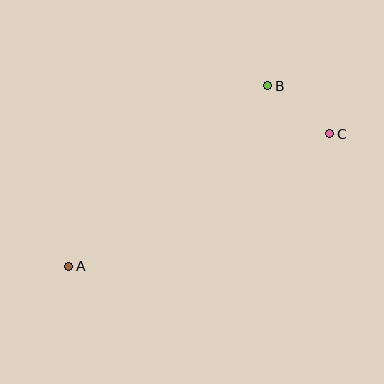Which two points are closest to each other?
Points B and C are closest to each other.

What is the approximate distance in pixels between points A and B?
The distance between A and B is approximately 269 pixels.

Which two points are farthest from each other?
Points A and C are farthest from each other.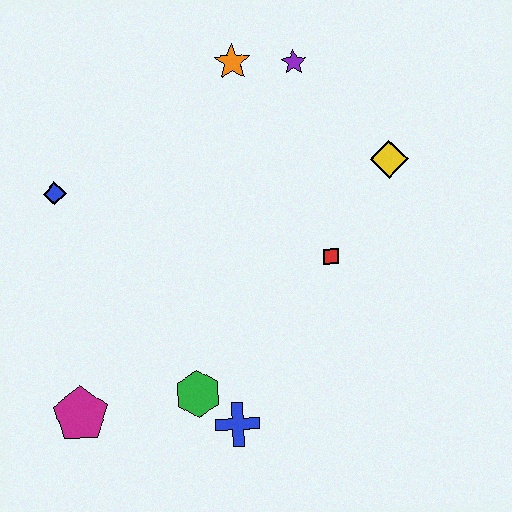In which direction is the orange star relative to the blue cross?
The orange star is above the blue cross.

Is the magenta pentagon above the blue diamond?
No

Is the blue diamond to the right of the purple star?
No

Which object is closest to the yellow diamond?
The red square is closest to the yellow diamond.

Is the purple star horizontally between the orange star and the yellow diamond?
Yes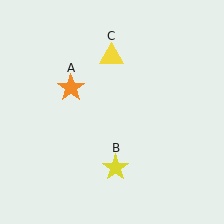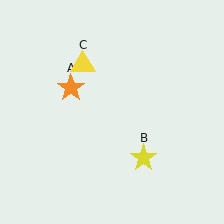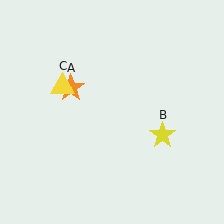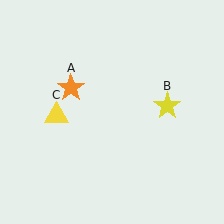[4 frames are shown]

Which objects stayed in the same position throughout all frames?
Orange star (object A) remained stationary.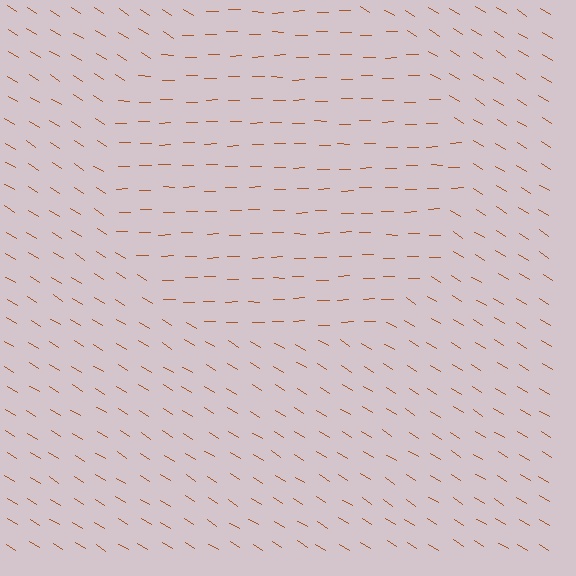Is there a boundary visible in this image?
Yes, there is a texture boundary formed by a change in line orientation.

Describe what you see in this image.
The image is filled with small brown line segments. A circle region in the image has lines oriented differently from the surrounding lines, creating a visible texture boundary.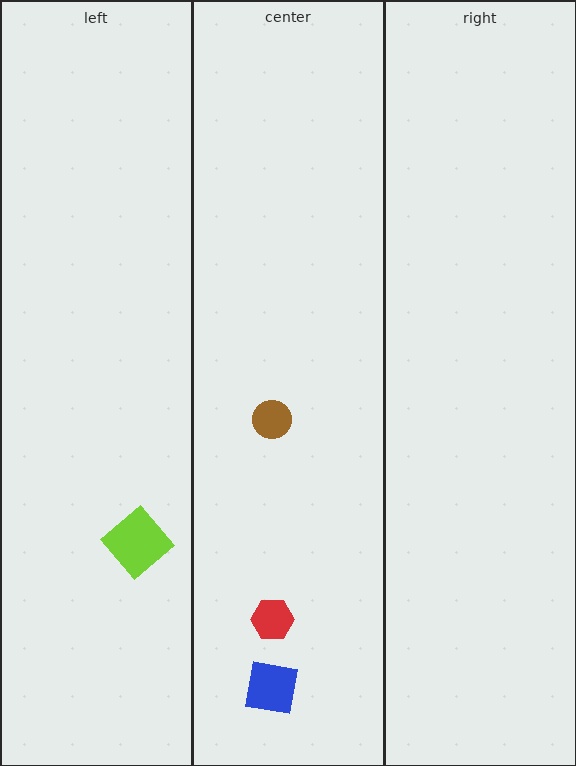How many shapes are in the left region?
1.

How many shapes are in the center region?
3.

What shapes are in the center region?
The red hexagon, the brown circle, the blue square.